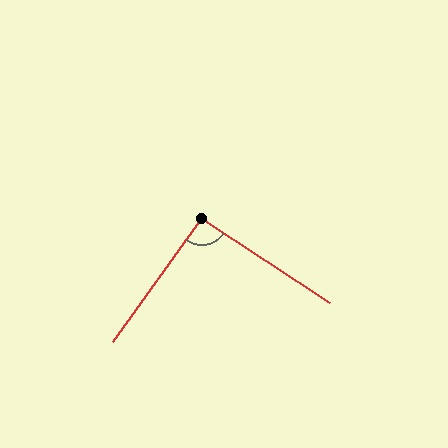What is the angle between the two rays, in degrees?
Approximately 93 degrees.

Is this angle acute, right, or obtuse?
It is approximately a right angle.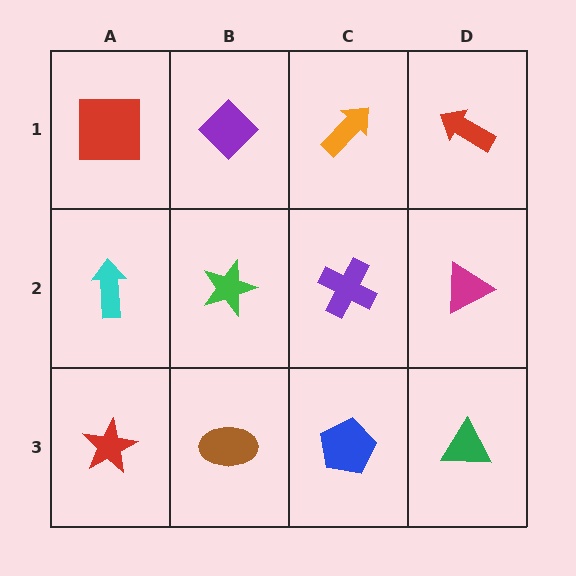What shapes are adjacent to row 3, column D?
A magenta triangle (row 2, column D), a blue pentagon (row 3, column C).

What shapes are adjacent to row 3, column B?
A green star (row 2, column B), a red star (row 3, column A), a blue pentagon (row 3, column C).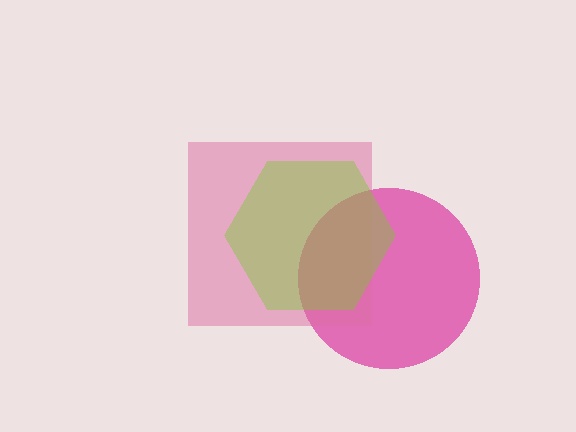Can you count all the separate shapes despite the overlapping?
Yes, there are 3 separate shapes.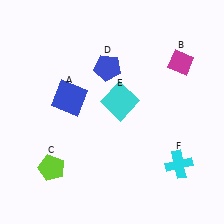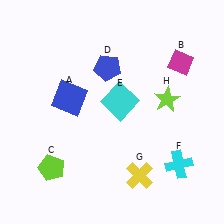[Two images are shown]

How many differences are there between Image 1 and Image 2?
There are 2 differences between the two images.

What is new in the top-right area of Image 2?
A lime star (H) was added in the top-right area of Image 2.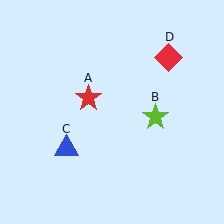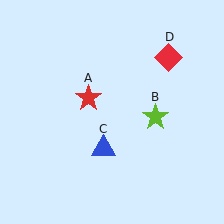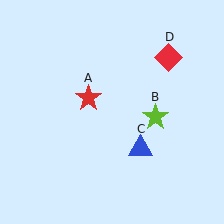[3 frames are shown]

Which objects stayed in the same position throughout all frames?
Red star (object A) and lime star (object B) and red diamond (object D) remained stationary.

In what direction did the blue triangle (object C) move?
The blue triangle (object C) moved right.